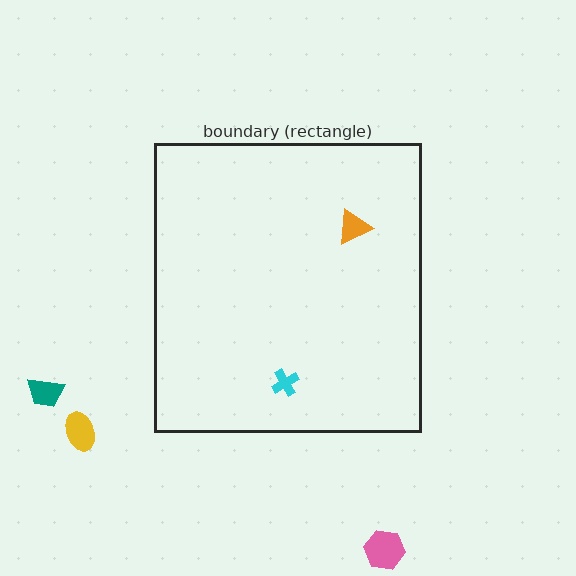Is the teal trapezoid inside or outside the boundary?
Outside.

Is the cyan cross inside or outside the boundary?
Inside.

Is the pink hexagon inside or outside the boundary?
Outside.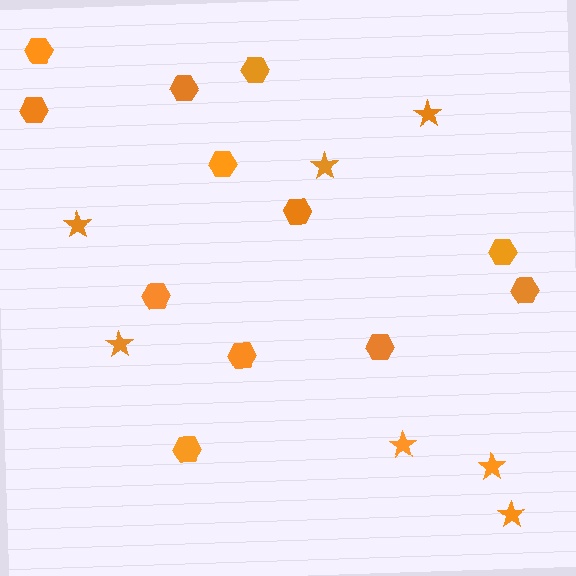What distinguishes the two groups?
There are 2 groups: one group of stars (7) and one group of hexagons (12).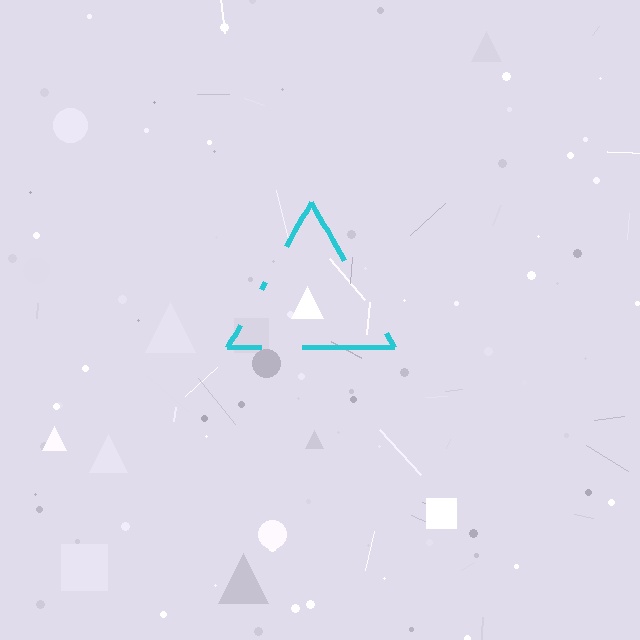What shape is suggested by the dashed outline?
The dashed outline suggests a triangle.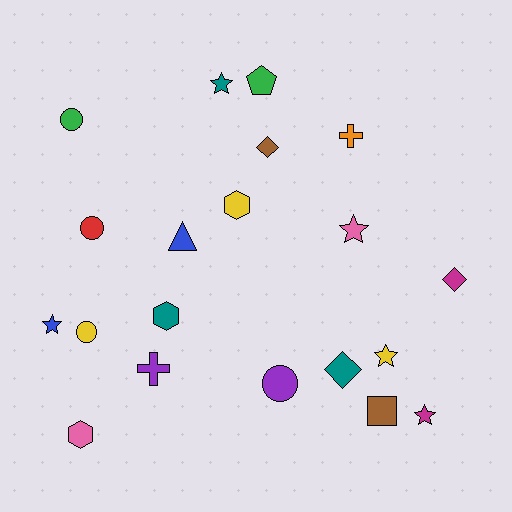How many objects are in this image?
There are 20 objects.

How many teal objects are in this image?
There are 3 teal objects.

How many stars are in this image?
There are 5 stars.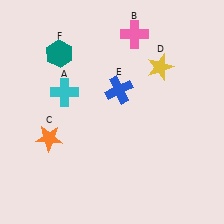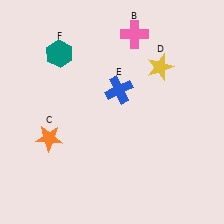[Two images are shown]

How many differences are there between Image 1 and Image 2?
There is 1 difference between the two images.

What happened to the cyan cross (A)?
The cyan cross (A) was removed in Image 2. It was in the top-left area of Image 1.